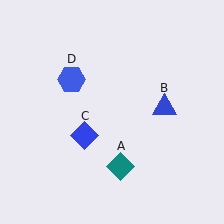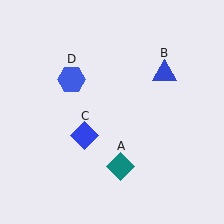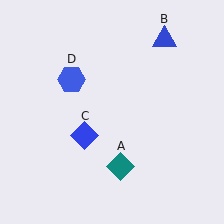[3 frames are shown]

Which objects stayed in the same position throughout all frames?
Teal diamond (object A) and blue diamond (object C) and blue hexagon (object D) remained stationary.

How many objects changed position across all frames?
1 object changed position: blue triangle (object B).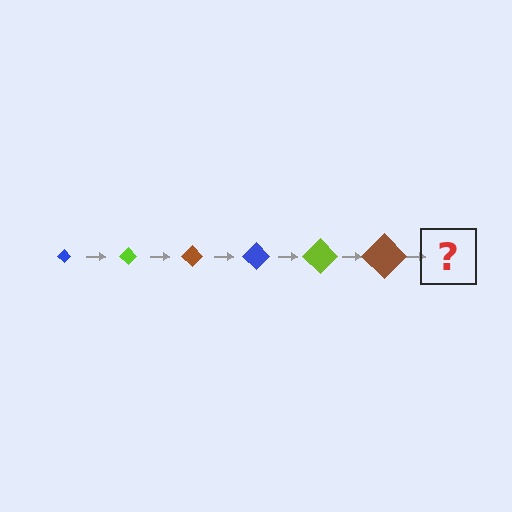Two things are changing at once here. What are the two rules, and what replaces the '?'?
The two rules are that the diamond grows larger each step and the color cycles through blue, lime, and brown. The '?' should be a blue diamond, larger than the previous one.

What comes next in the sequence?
The next element should be a blue diamond, larger than the previous one.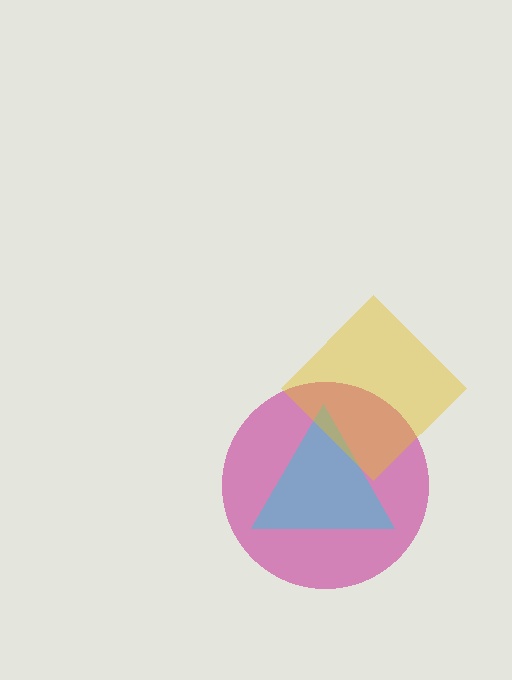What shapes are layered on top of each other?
The layered shapes are: a magenta circle, a cyan triangle, a yellow diamond.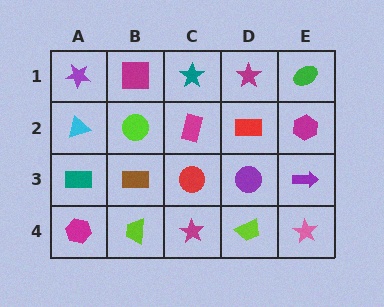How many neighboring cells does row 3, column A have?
3.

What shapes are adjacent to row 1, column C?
A magenta rectangle (row 2, column C), a magenta square (row 1, column B), a magenta star (row 1, column D).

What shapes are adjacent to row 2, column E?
A green ellipse (row 1, column E), a purple arrow (row 3, column E), a red rectangle (row 2, column D).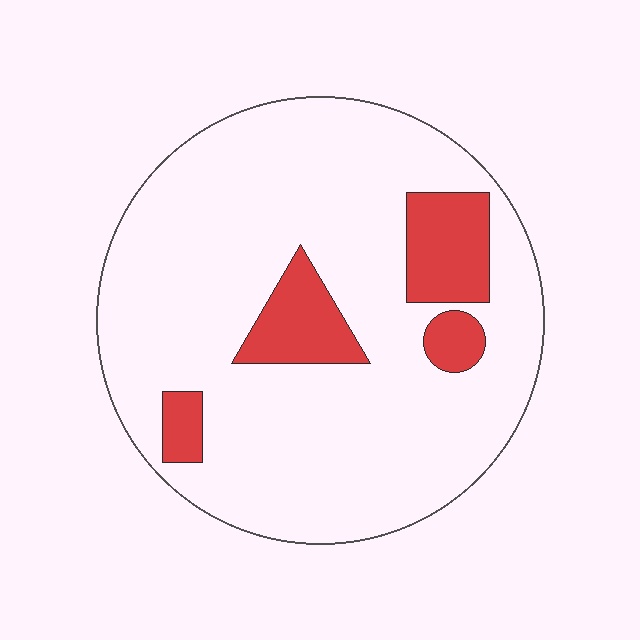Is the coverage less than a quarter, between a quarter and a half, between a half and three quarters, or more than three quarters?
Less than a quarter.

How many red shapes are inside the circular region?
4.